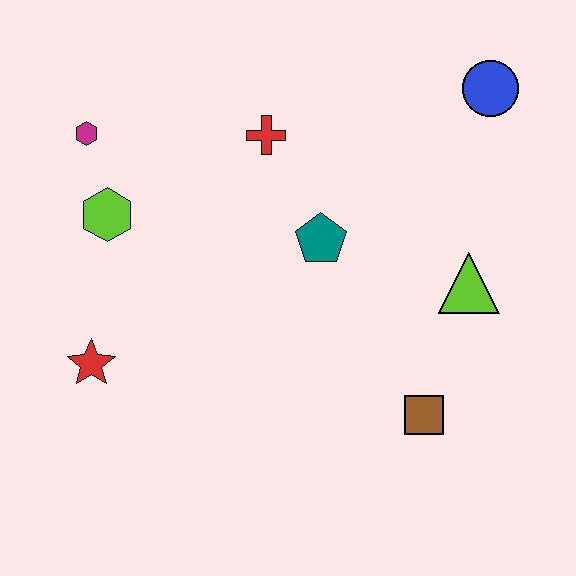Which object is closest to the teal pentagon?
The red cross is closest to the teal pentagon.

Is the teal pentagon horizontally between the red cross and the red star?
No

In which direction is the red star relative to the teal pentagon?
The red star is to the left of the teal pentagon.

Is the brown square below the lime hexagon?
Yes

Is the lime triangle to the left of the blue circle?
Yes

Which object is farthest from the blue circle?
The red star is farthest from the blue circle.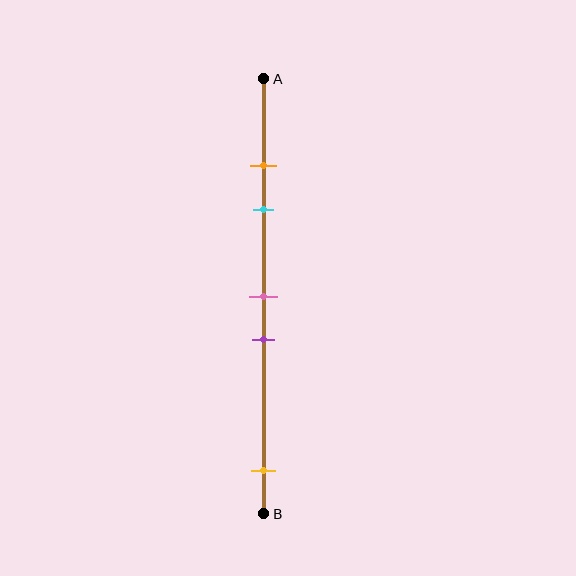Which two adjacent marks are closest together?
The orange and cyan marks are the closest adjacent pair.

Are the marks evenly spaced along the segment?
No, the marks are not evenly spaced.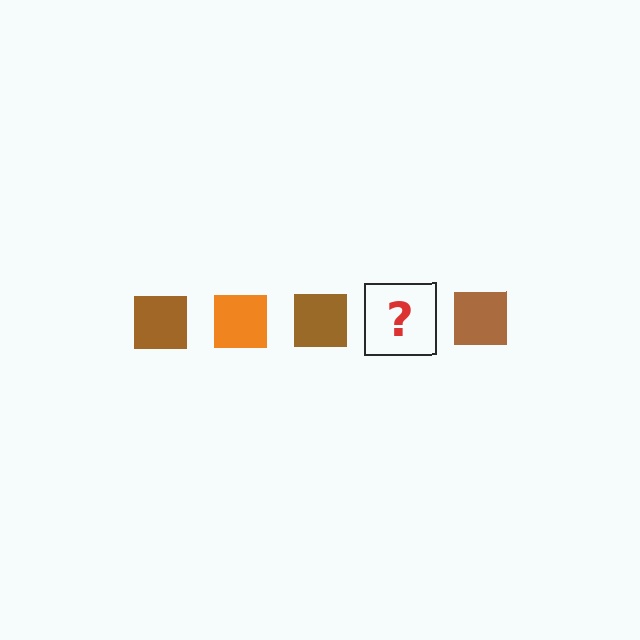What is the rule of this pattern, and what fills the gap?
The rule is that the pattern cycles through brown, orange squares. The gap should be filled with an orange square.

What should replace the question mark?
The question mark should be replaced with an orange square.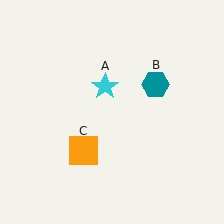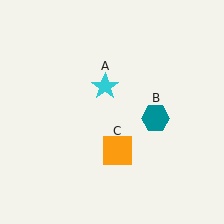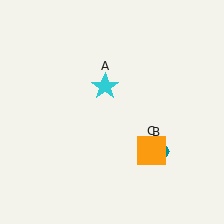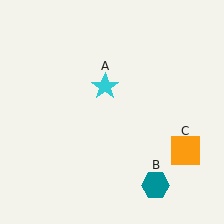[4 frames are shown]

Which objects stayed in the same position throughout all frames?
Cyan star (object A) remained stationary.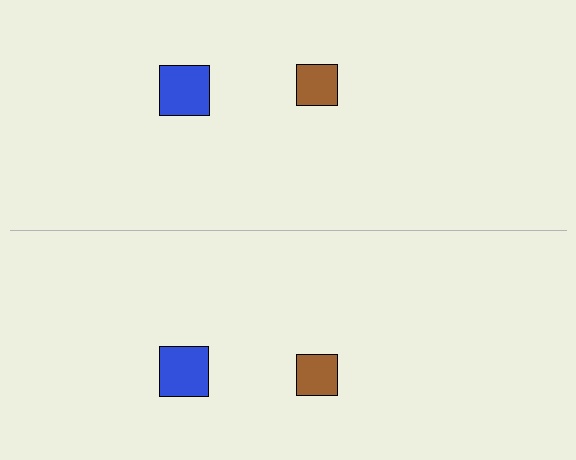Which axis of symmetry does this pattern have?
The pattern has a horizontal axis of symmetry running through the center of the image.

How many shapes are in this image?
There are 4 shapes in this image.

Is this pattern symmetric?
Yes, this pattern has bilateral (reflection) symmetry.